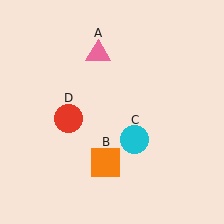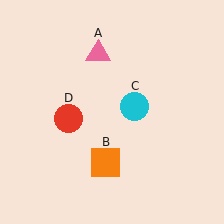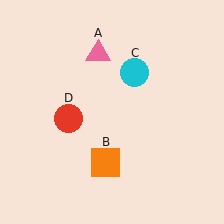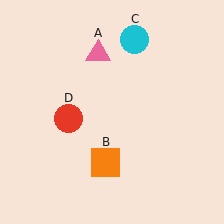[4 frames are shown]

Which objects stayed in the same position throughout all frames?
Pink triangle (object A) and orange square (object B) and red circle (object D) remained stationary.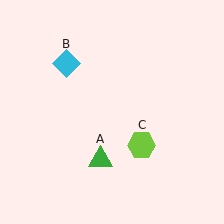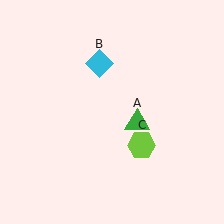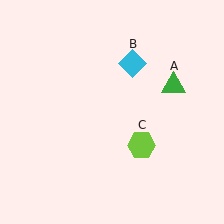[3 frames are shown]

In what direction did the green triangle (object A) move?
The green triangle (object A) moved up and to the right.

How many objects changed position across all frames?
2 objects changed position: green triangle (object A), cyan diamond (object B).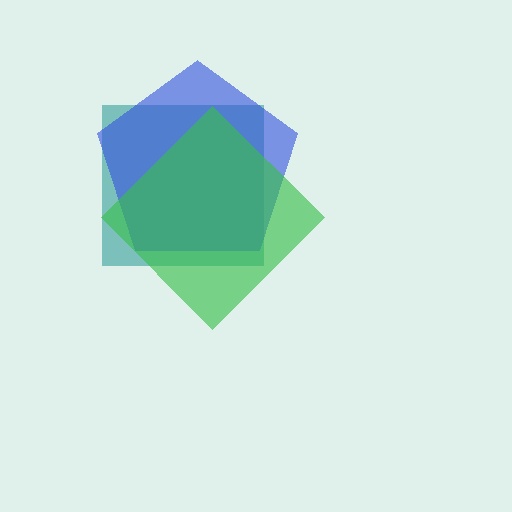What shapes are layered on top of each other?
The layered shapes are: a teal square, a blue pentagon, a green diamond.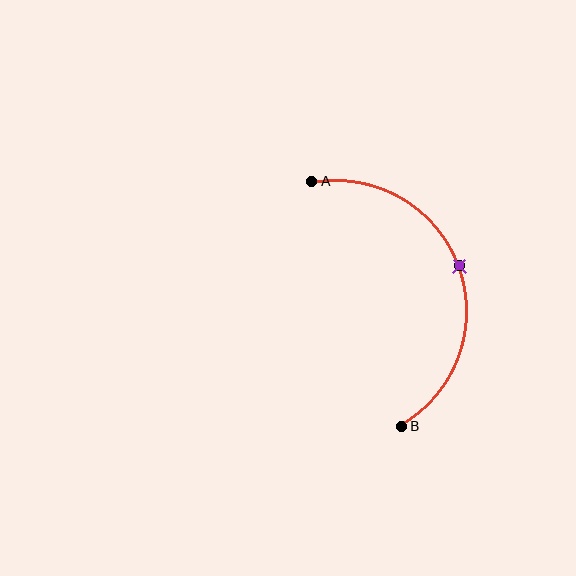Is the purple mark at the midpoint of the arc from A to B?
Yes. The purple mark lies on the arc at equal arc-length from both A and B — it is the arc midpoint.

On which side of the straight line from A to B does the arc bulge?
The arc bulges to the right of the straight line connecting A and B.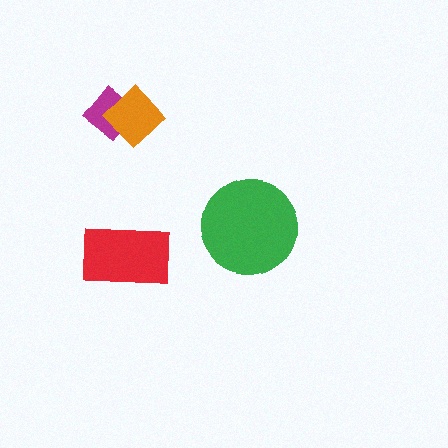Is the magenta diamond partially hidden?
Yes, it is partially covered by another shape.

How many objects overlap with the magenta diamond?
1 object overlaps with the magenta diamond.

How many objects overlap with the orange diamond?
1 object overlaps with the orange diamond.